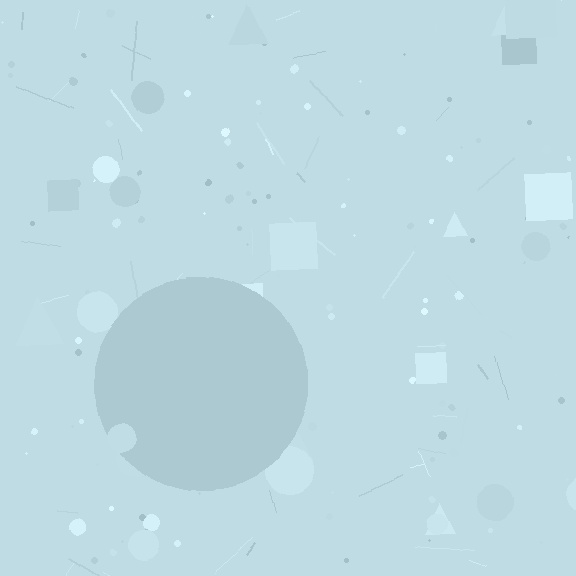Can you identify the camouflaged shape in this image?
The camouflaged shape is a circle.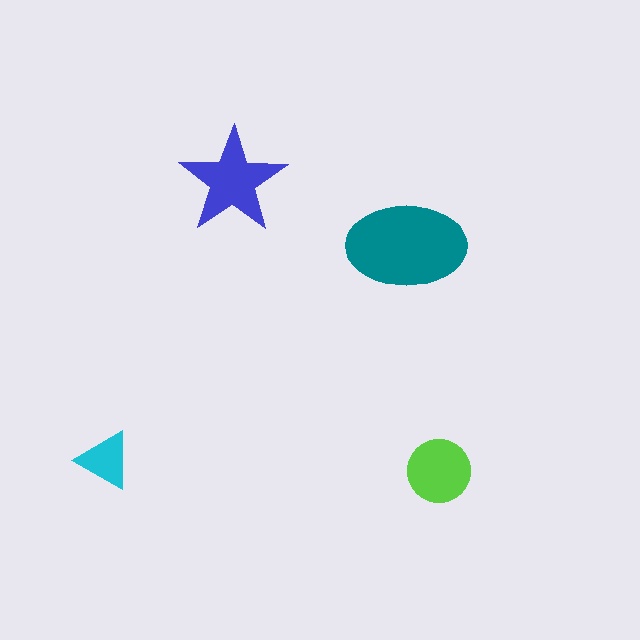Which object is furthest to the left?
The cyan triangle is leftmost.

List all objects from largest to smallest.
The teal ellipse, the blue star, the lime circle, the cyan triangle.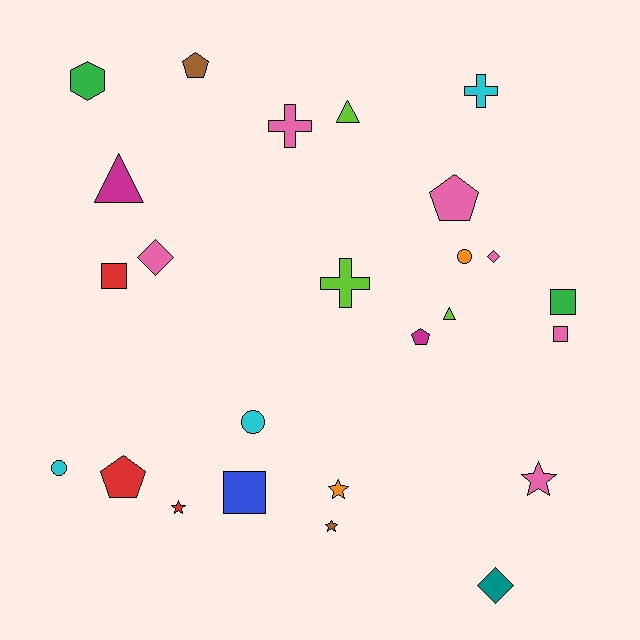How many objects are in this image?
There are 25 objects.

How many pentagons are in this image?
There are 4 pentagons.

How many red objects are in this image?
There are 3 red objects.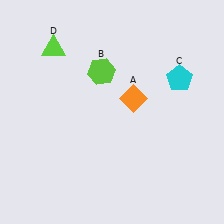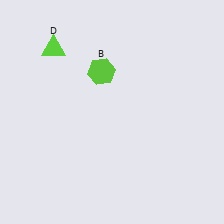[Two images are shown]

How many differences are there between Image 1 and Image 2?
There are 2 differences between the two images.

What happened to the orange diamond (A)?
The orange diamond (A) was removed in Image 2. It was in the top-right area of Image 1.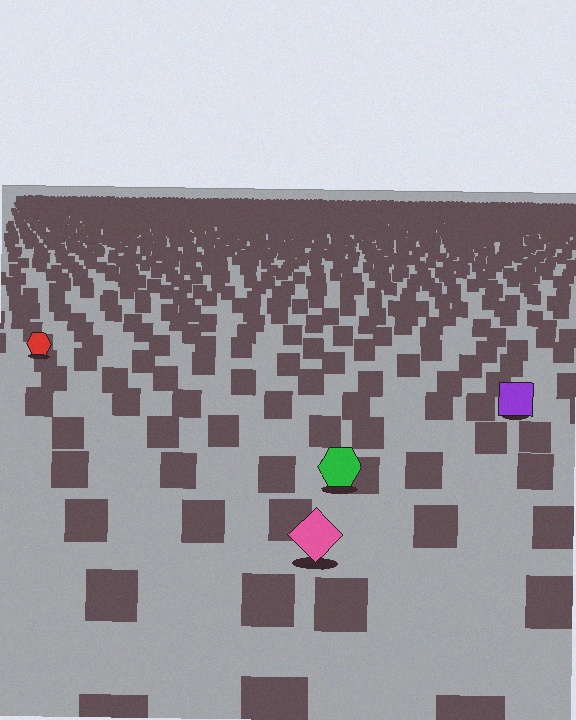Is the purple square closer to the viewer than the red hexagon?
Yes. The purple square is closer — you can tell from the texture gradient: the ground texture is coarser near it.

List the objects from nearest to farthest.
From nearest to farthest: the pink diamond, the green hexagon, the purple square, the red hexagon.